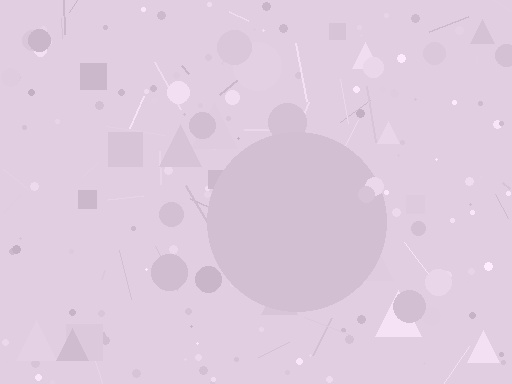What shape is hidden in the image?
A circle is hidden in the image.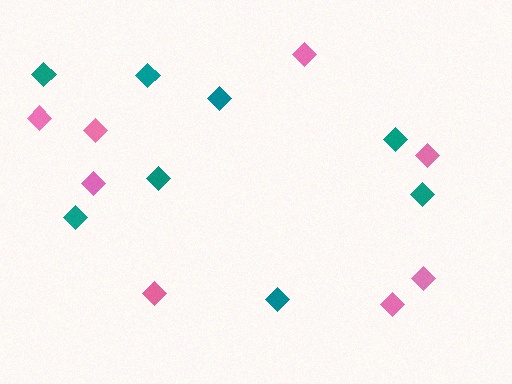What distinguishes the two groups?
There are 2 groups: one group of pink diamonds (8) and one group of teal diamonds (8).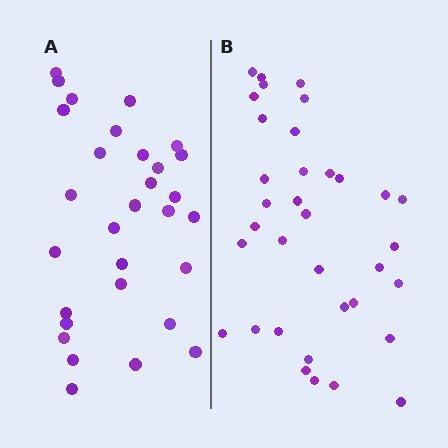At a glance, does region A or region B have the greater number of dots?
Region B (the right region) has more dots.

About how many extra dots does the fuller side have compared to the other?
Region B has about 5 more dots than region A.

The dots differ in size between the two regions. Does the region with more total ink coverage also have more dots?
No. Region A has more total ink coverage because its dots are larger, but region B actually contains more individual dots. Total area can be misleading — the number of items is what matters here.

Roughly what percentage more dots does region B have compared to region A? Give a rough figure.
About 15% more.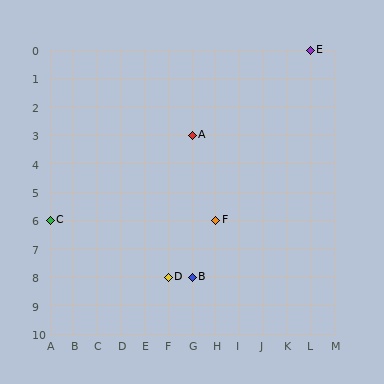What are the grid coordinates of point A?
Point A is at grid coordinates (G, 3).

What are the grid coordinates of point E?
Point E is at grid coordinates (L, 0).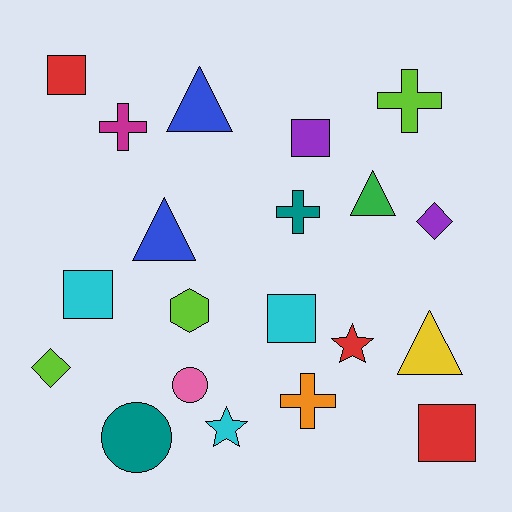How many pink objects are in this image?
There is 1 pink object.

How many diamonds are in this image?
There are 2 diamonds.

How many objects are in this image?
There are 20 objects.